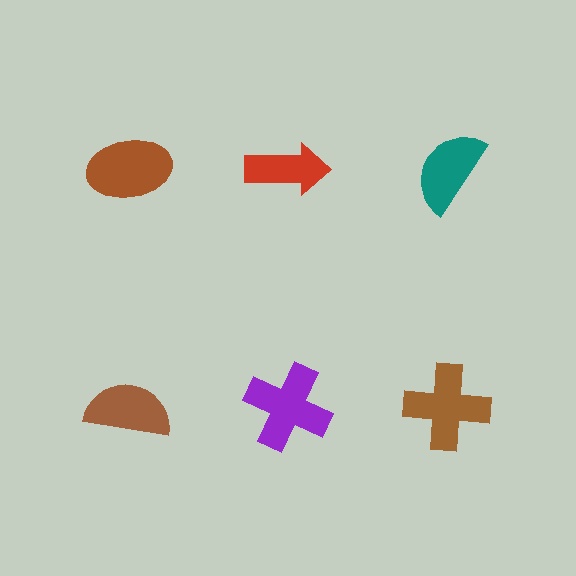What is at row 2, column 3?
A brown cross.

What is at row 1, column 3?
A teal semicircle.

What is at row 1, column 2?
A red arrow.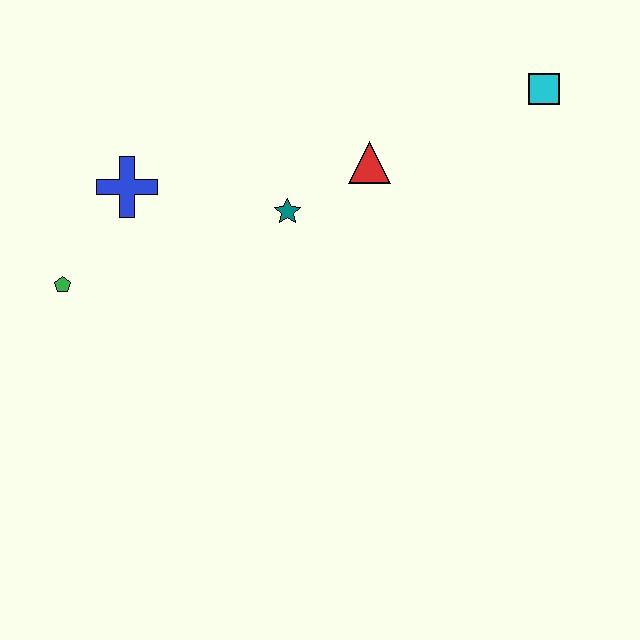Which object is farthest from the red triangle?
The green pentagon is farthest from the red triangle.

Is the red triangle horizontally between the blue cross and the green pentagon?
No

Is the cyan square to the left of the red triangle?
No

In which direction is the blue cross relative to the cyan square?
The blue cross is to the left of the cyan square.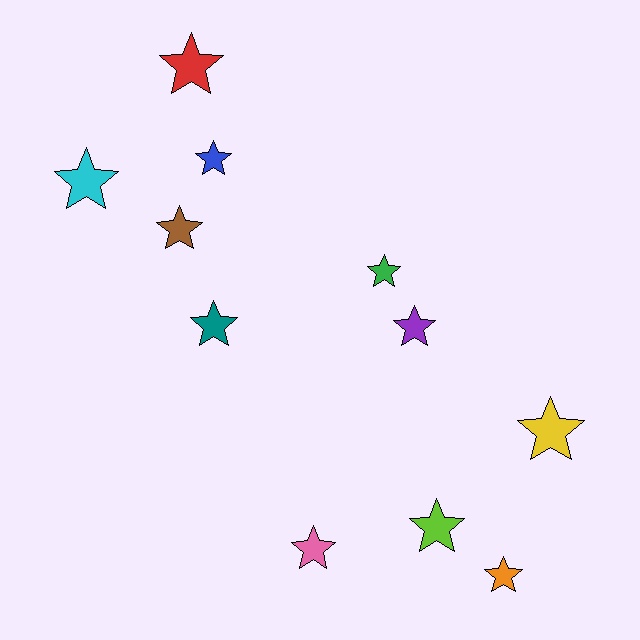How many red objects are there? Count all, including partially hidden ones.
There is 1 red object.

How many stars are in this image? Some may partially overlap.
There are 11 stars.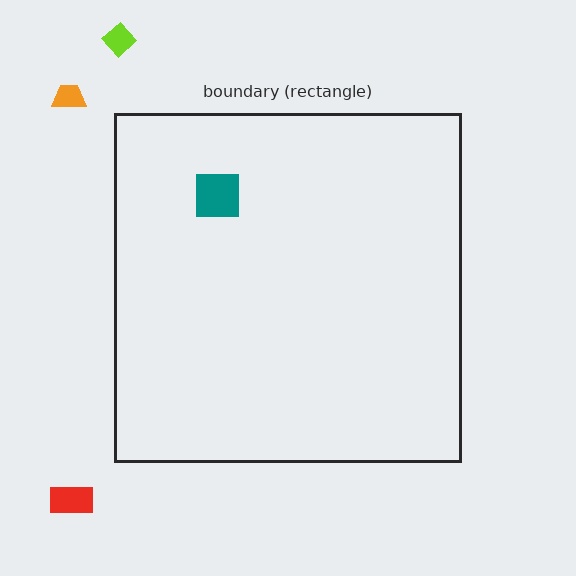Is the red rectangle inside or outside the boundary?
Outside.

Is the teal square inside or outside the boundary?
Inside.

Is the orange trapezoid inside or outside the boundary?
Outside.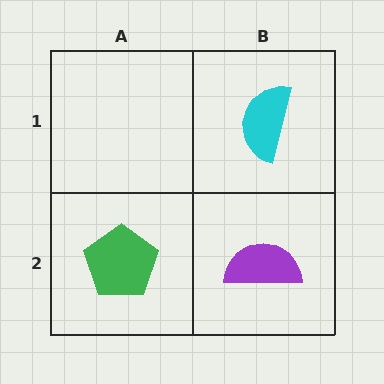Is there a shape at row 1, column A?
No, that cell is empty.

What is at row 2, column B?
A purple semicircle.